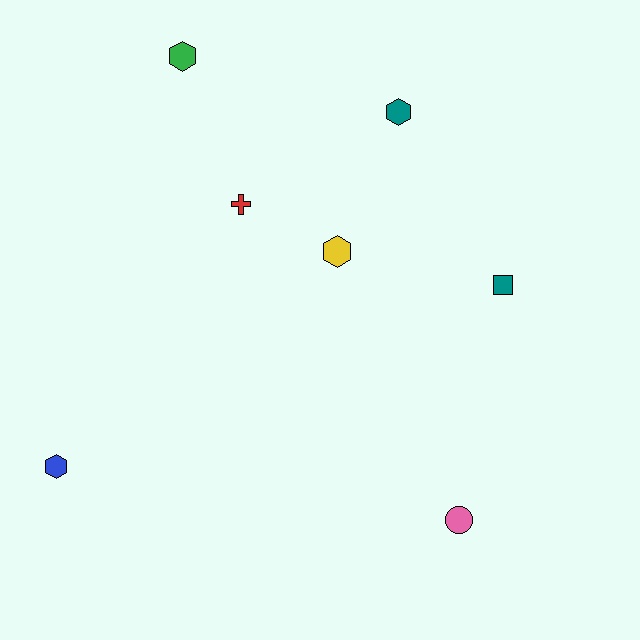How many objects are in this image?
There are 7 objects.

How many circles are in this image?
There is 1 circle.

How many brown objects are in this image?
There are no brown objects.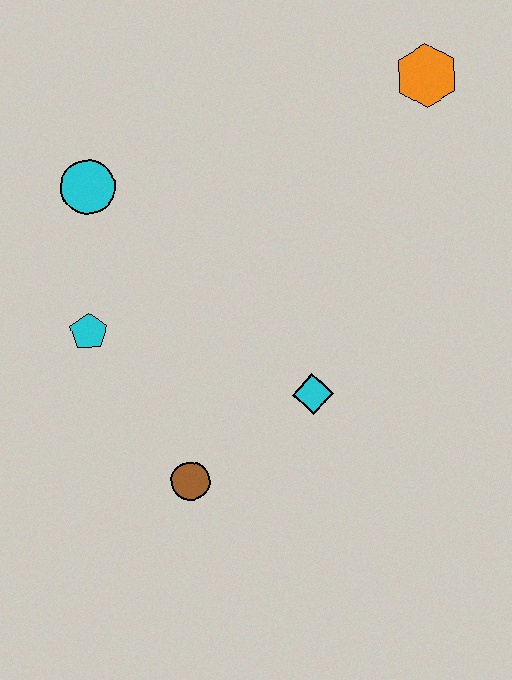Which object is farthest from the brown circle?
The orange hexagon is farthest from the brown circle.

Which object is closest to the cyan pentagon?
The cyan circle is closest to the cyan pentagon.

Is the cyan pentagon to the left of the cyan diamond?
Yes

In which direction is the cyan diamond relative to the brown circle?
The cyan diamond is to the right of the brown circle.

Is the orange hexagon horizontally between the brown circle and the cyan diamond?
No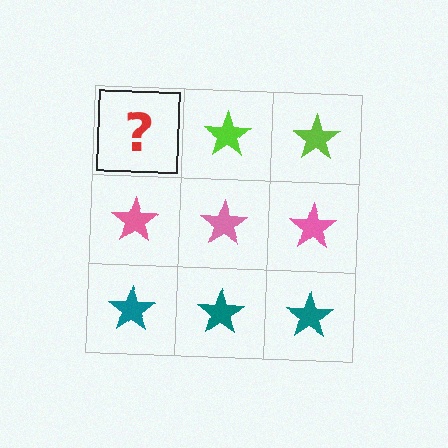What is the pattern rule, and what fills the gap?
The rule is that each row has a consistent color. The gap should be filled with a lime star.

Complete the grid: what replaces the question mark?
The question mark should be replaced with a lime star.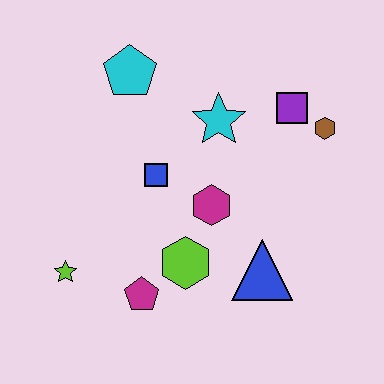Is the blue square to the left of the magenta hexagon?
Yes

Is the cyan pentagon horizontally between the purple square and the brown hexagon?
No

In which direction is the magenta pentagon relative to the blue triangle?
The magenta pentagon is to the left of the blue triangle.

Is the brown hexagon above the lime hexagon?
Yes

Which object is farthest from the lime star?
The brown hexagon is farthest from the lime star.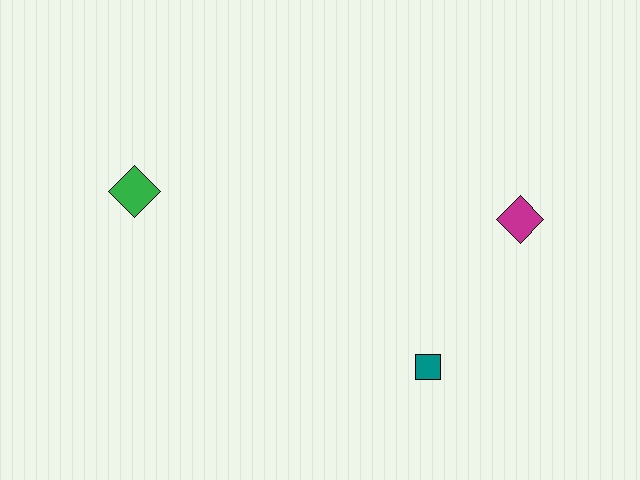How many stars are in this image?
There are no stars.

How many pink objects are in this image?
There are no pink objects.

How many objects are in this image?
There are 3 objects.